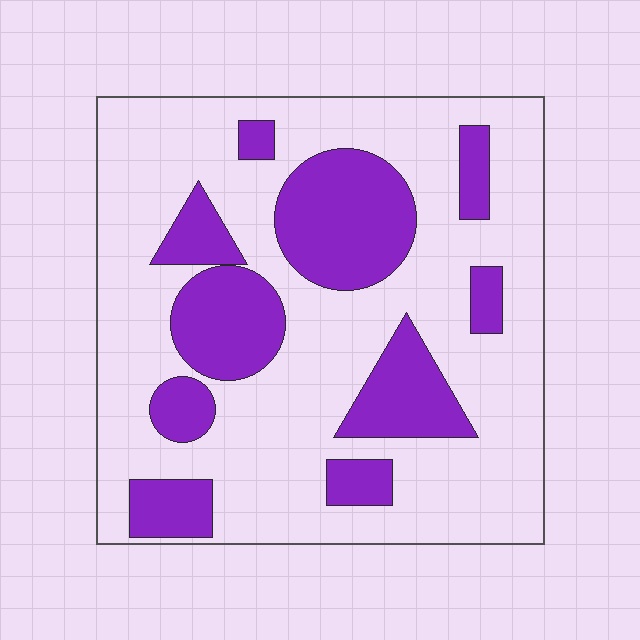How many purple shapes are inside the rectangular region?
10.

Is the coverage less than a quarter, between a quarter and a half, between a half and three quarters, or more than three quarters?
Between a quarter and a half.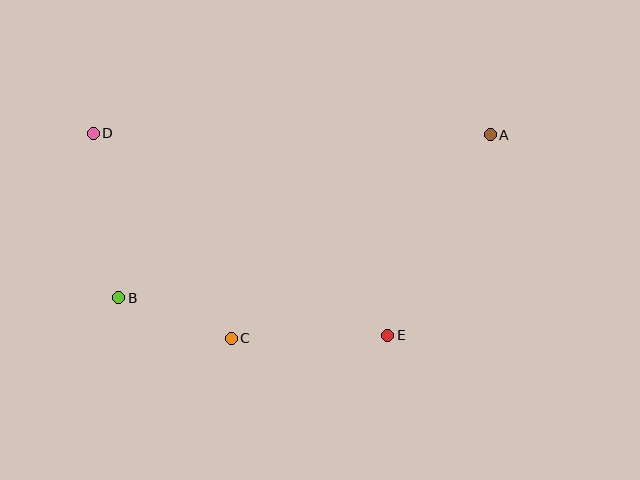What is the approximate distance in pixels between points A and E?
The distance between A and E is approximately 225 pixels.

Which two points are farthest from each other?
Points A and B are farthest from each other.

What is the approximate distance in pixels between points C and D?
The distance between C and D is approximately 247 pixels.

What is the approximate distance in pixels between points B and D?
The distance between B and D is approximately 166 pixels.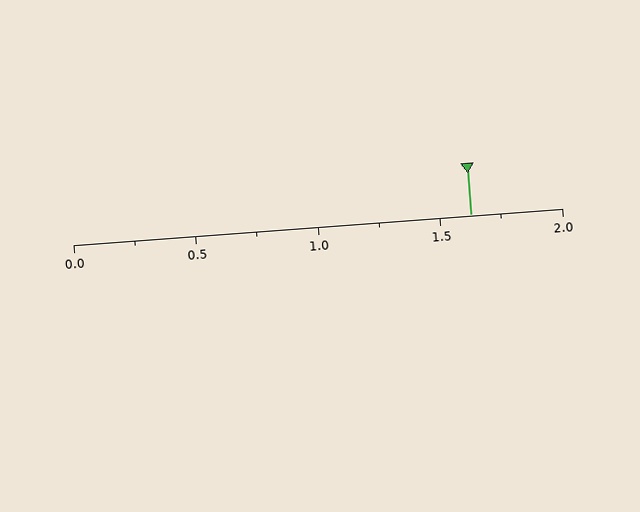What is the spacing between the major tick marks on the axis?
The major ticks are spaced 0.5 apart.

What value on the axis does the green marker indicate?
The marker indicates approximately 1.62.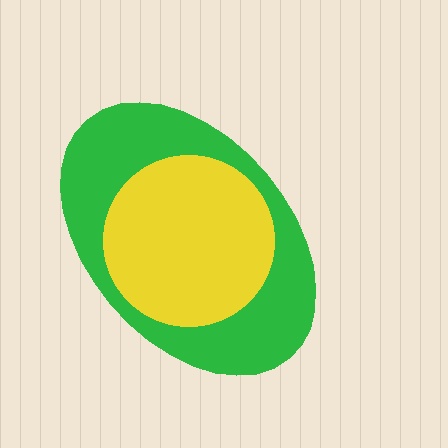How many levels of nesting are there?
2.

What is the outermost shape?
The green ellipse.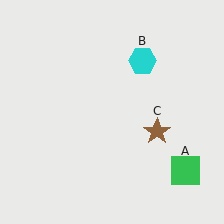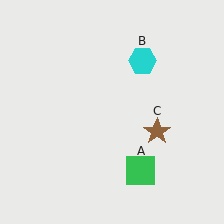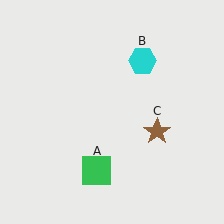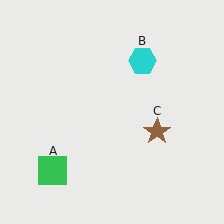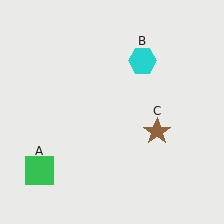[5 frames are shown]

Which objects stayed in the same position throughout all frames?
Cyan hexagon (object B) and brown star (object C) remained stationary.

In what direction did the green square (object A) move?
The green square (object A) moved left.